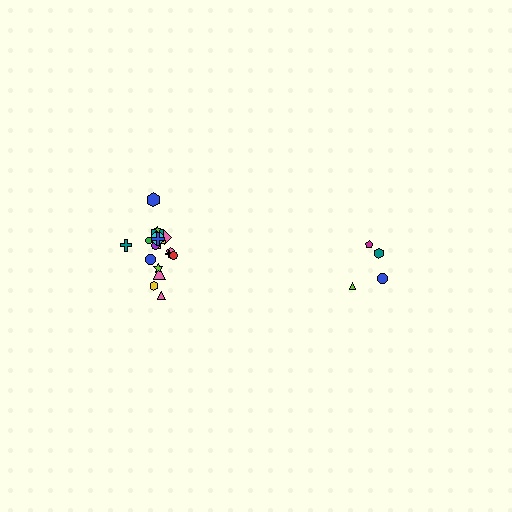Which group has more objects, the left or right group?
The left group.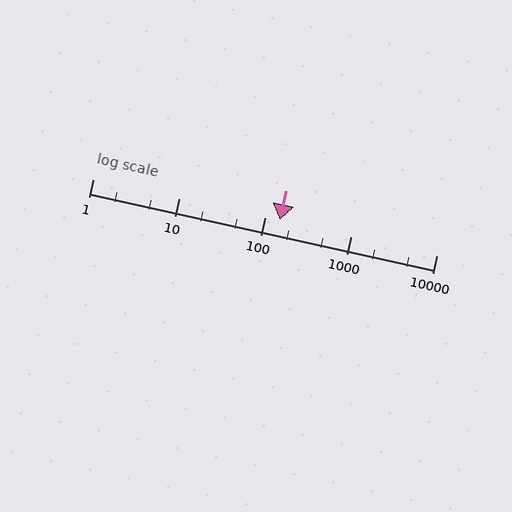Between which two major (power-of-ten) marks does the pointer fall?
The pointer is between 100 and 1000.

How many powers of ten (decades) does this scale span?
The scale spans 4 decades, from 1 to 10000.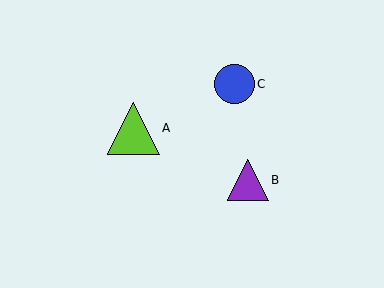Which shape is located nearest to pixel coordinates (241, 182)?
The purple triangle (labeled B) at (248, 180) is nearest to that location.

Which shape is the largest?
The lime triangle (labeled A) is the largest.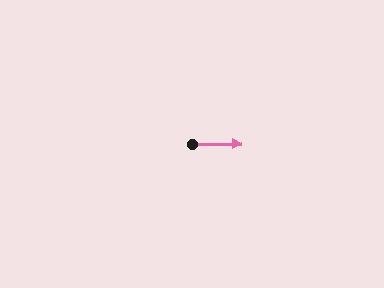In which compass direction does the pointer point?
East.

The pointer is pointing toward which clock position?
Roughly 3 o'clock.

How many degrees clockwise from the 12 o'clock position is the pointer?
Approximately 89 degrees.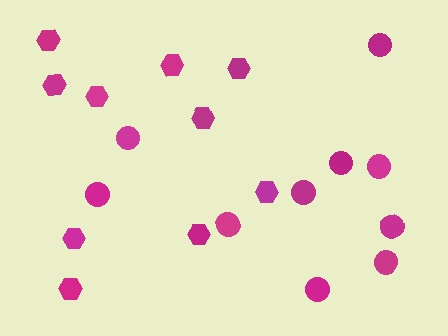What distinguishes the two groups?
There are 2 groups: one group of circles (10) and one group of hexagons (10).